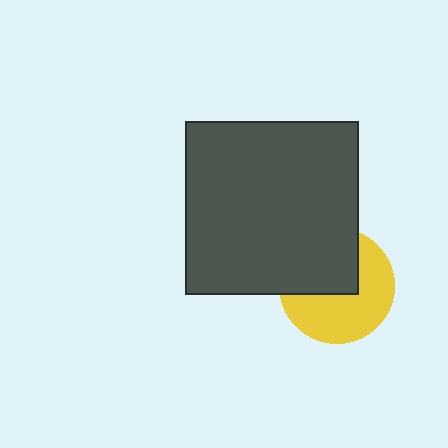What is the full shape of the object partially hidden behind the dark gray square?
The partially hidden object is a yellow circle.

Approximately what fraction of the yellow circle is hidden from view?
Roughly 44% of the yellow circle is hidden behind the dark gray square.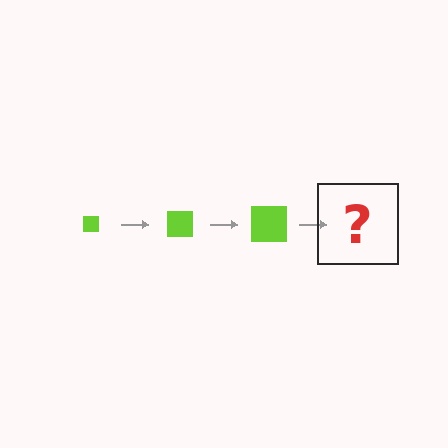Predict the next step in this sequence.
The next step is a lime square, larger than the previous one.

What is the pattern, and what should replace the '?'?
The pattern is that the square gets progressively larger each step. The '?' should be a lime square, larger than the previous one.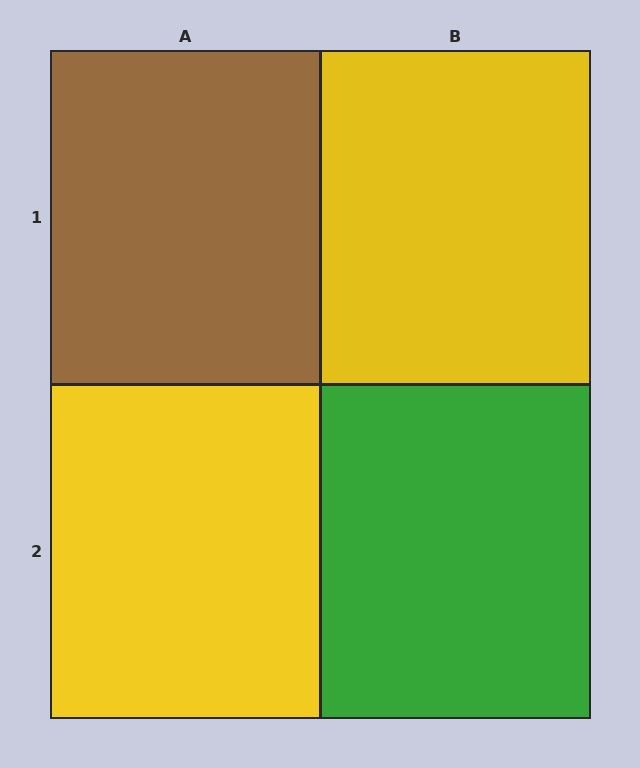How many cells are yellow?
2 cells are yellow.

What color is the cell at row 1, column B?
Yellow.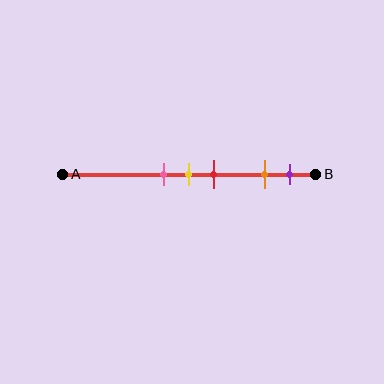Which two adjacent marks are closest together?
The pink and yellow marks are the closest adjacent pair.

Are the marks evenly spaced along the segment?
No, the marks are not evenly spaced.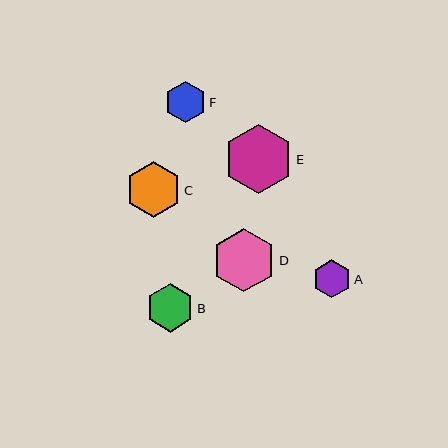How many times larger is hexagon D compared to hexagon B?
Hexagon D is approximately 1.3 times the size of hexagon B.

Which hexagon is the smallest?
Hexagon A is the smallest with a size of approximately 38 pixels.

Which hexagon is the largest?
Hexagon E is the largest with a size of approximately 68 pixels.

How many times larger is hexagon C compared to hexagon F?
Hexagon C is approximately 1.4 times the size of hexagon F.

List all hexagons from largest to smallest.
From largest to smallest: E, D, C, B, F, A.